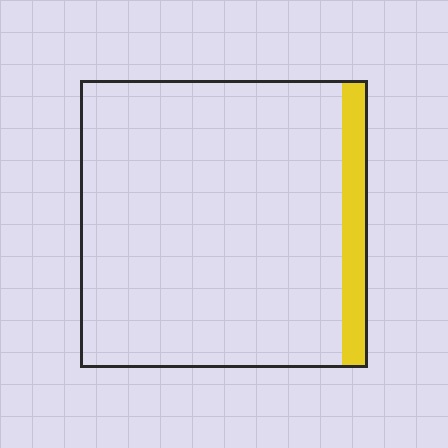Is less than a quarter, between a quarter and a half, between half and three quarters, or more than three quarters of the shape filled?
Less than a quarter.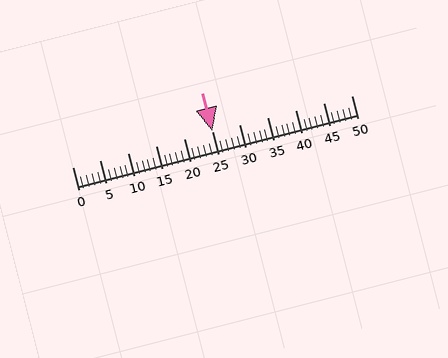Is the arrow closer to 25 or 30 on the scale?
The arrow is closer to 25.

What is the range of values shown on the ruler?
The ruler shows values from 0 to 50.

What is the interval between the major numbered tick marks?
The major tick marks are spaced 5 units apart.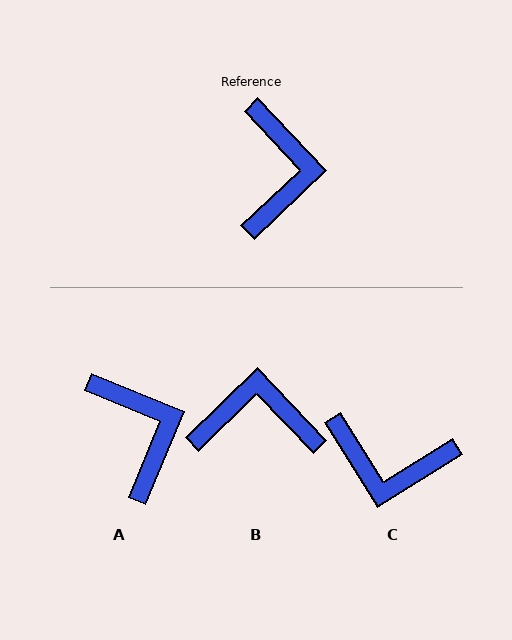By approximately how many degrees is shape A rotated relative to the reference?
Approximately 24 degrees counter-clockwise.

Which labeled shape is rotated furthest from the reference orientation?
C, about 101 degrees away.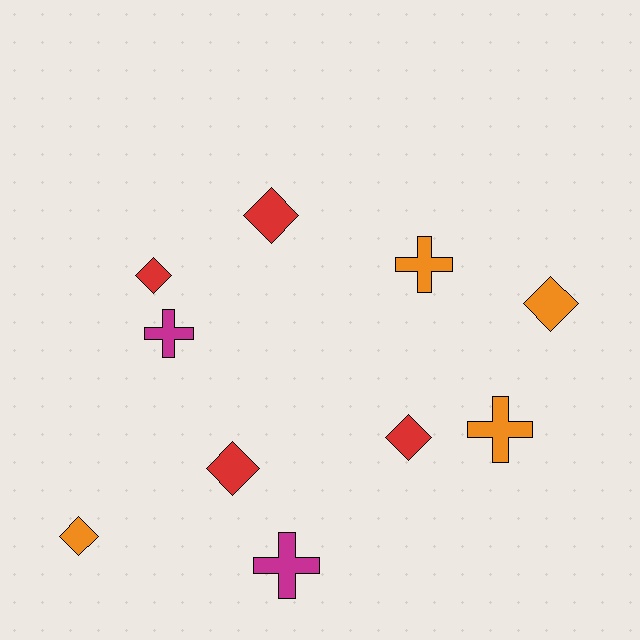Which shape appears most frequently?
Diamond, with 6 objects.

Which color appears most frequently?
Red, with 4 objects.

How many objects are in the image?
There are 10 objects.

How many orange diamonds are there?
There are 2 orange diamonds.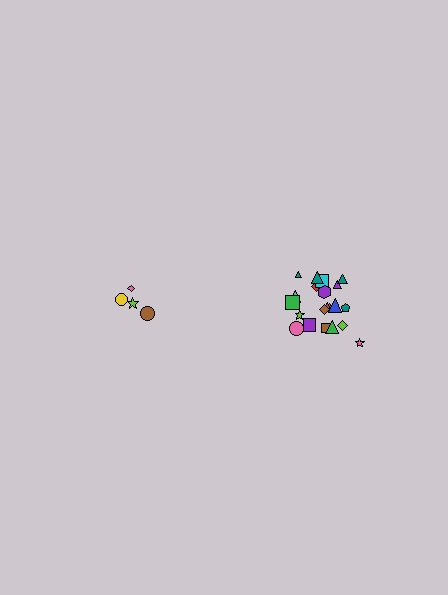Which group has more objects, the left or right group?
The right group.